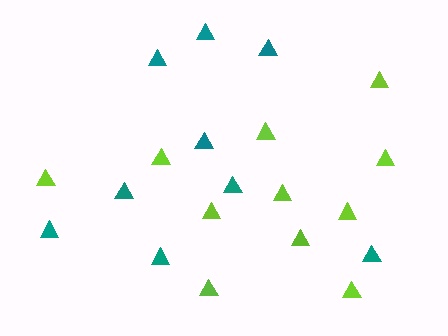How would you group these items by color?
There are 2 groups: one group of teal triangles (9) and one group of lime triangles (11).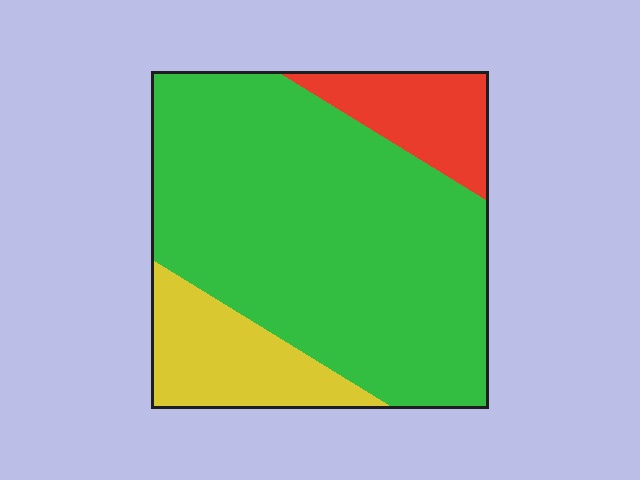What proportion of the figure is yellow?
Yellow covers 16% of the figure.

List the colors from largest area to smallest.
From largest to smallest: green, yellow, red.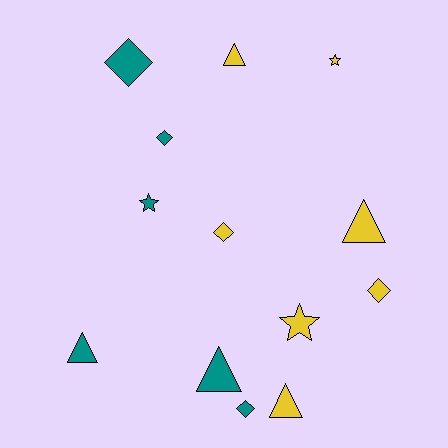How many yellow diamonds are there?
There are 2 yellow diamonds.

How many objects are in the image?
There are 13 objects.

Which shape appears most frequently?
Triangle, with 5 objects.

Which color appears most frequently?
Yellow, with 7 objects.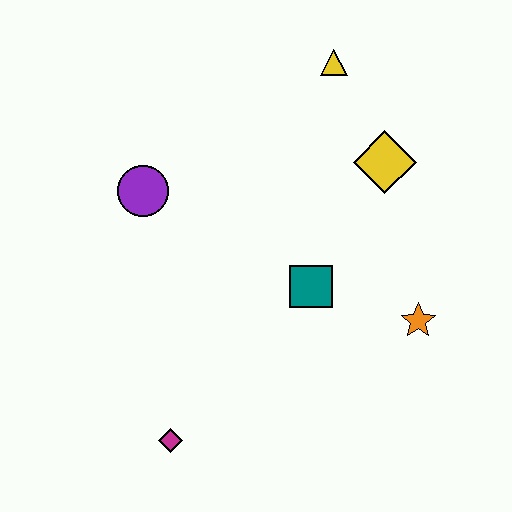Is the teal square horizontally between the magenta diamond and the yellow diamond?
Yes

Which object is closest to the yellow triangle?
The yellow diamond is closest to the yellow triangle.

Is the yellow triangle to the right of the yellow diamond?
No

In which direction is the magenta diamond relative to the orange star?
The magenta diamond is to the left of the orange star.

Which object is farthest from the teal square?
The yellow triangle is farthest from the teal square.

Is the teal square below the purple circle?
Yes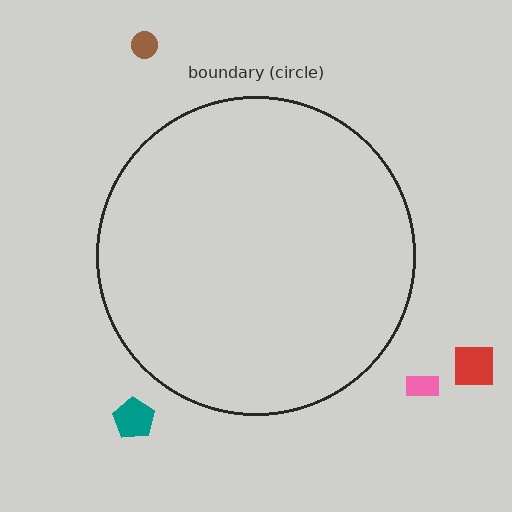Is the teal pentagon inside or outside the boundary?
Outside.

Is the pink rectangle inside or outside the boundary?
Outside.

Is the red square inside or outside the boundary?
Outside.